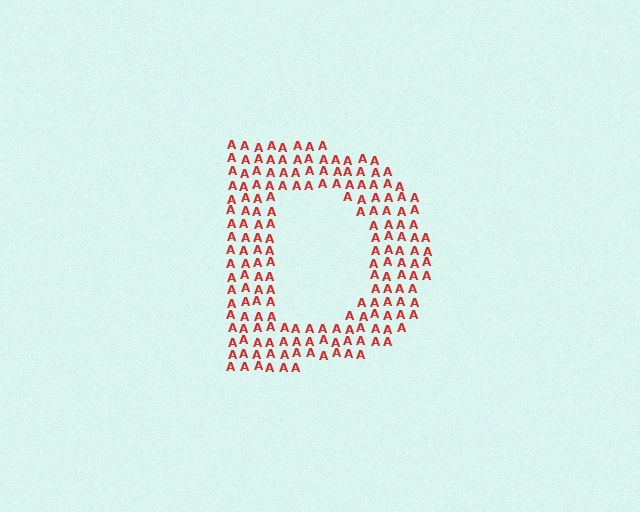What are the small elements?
The small elements are letter A's.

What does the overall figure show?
The overall figure shows the letter D.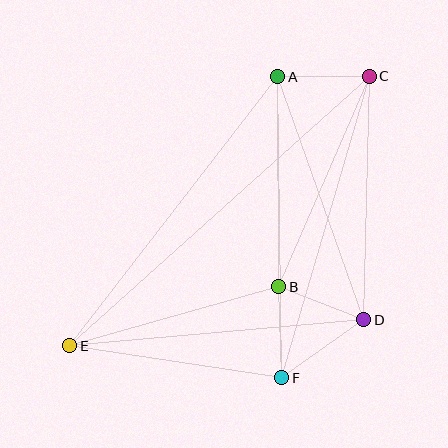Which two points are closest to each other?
Points B and F are closest to each other.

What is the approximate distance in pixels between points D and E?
The distance between D and E is approximately 295 pixels.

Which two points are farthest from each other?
Points C and E are farthest from each other.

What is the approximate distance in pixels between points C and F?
The distance between C and F is approximately 314 pixels.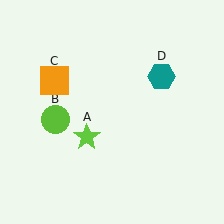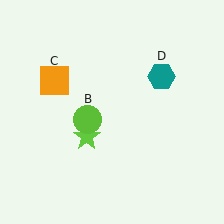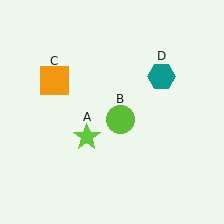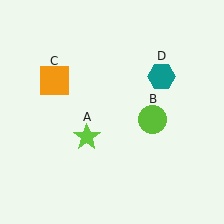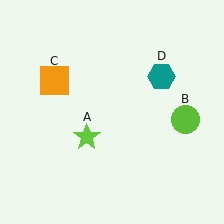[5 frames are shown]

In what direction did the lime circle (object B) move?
The lime circle (object B) moved right.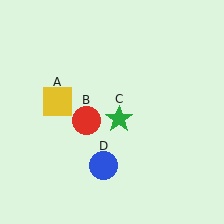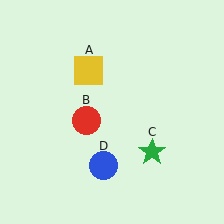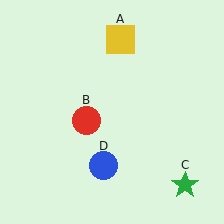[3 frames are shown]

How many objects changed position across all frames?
2 objects changed position: yellow square (object A), green star (object C).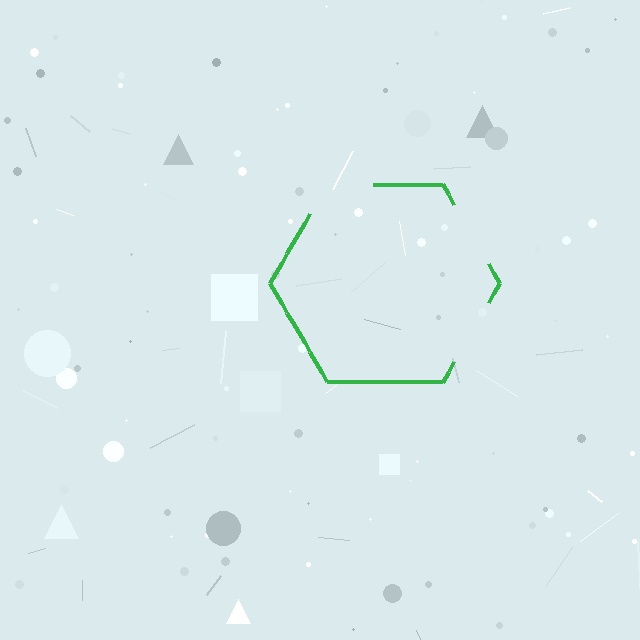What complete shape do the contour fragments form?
The contour fragments form a hexagon.